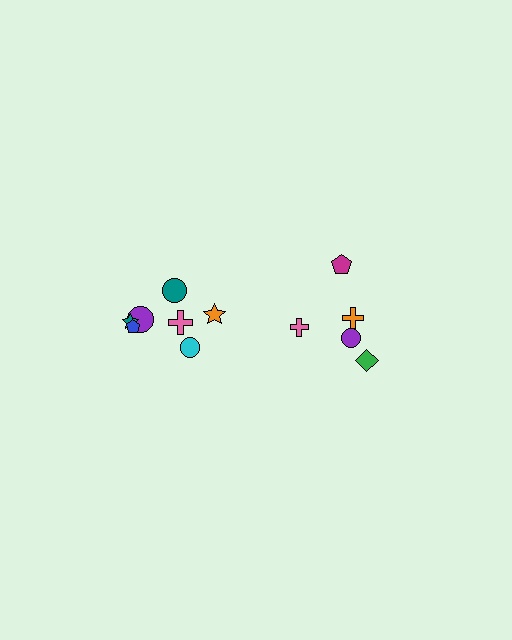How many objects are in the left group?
There are 7 objects.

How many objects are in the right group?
There are 5 objects.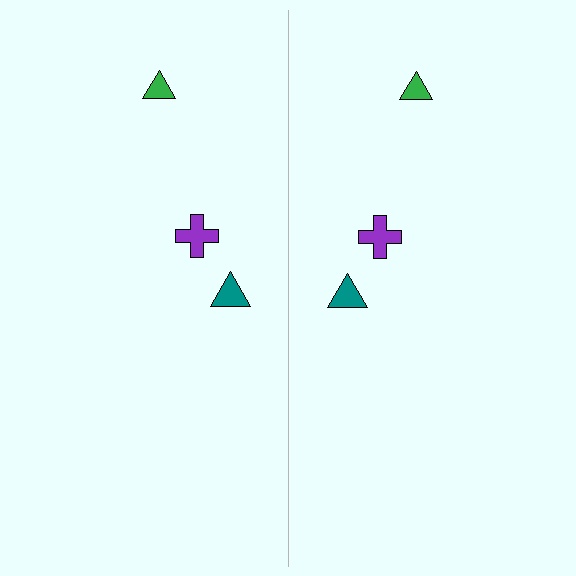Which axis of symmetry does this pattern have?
The pattern has a vertical axis of symmetry running through the center of the image.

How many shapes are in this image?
There are 6 shapes in this image.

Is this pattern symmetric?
Yes, this pattern has bilateral (reflection) symmetry.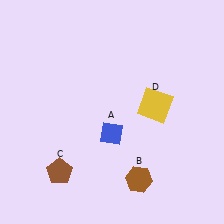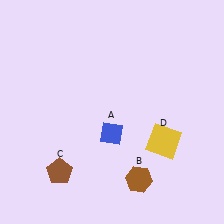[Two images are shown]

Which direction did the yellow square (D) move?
The yellow square (D) moved down.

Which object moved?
The yellow square (D) moved down.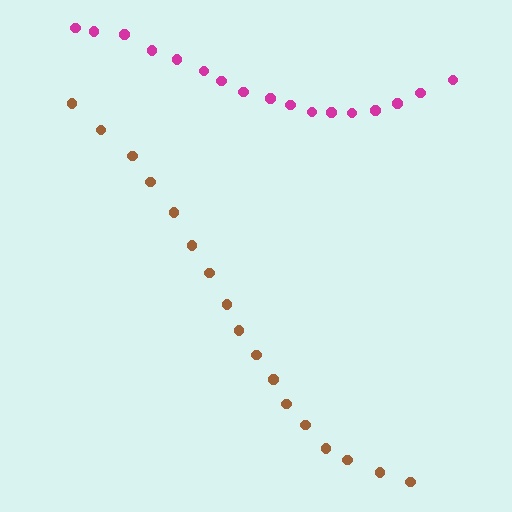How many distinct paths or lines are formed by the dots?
There are 2 distinct paths.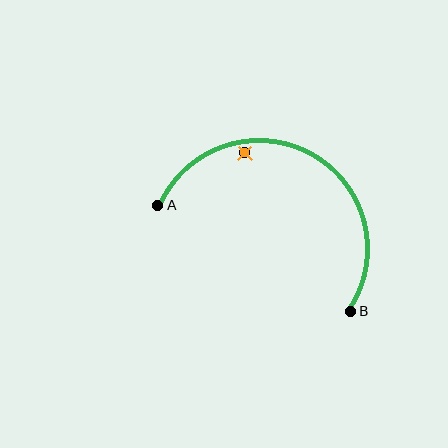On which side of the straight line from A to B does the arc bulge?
The arc bulges above the straight line connecting A and B.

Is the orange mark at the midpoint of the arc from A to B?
No — the orange mark does not lie on the arc at all. It sits slightly inside the curve.